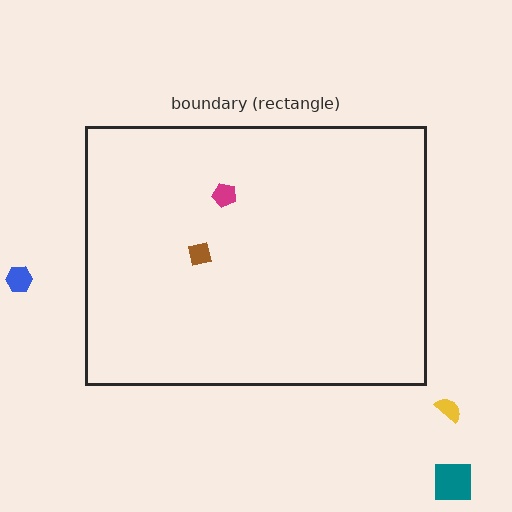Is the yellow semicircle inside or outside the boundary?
Outside.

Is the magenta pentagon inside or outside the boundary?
Inside.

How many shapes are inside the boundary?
2 inside, 3 outside.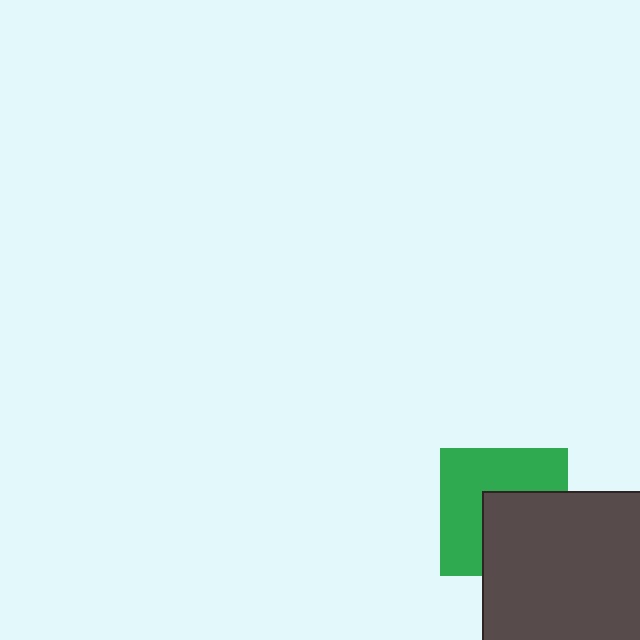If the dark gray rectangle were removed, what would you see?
You would see the complete green square.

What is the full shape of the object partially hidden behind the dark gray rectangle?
The partially hidden object is a green square.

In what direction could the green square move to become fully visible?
The green square could move toward the upper-left. That would shift it out from behind the dark gray rectangle entirely.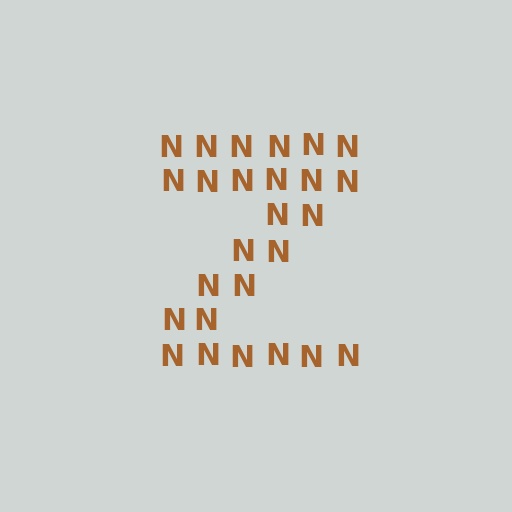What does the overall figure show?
The overall figure shows the letter Z.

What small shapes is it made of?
It is made of small letter N's.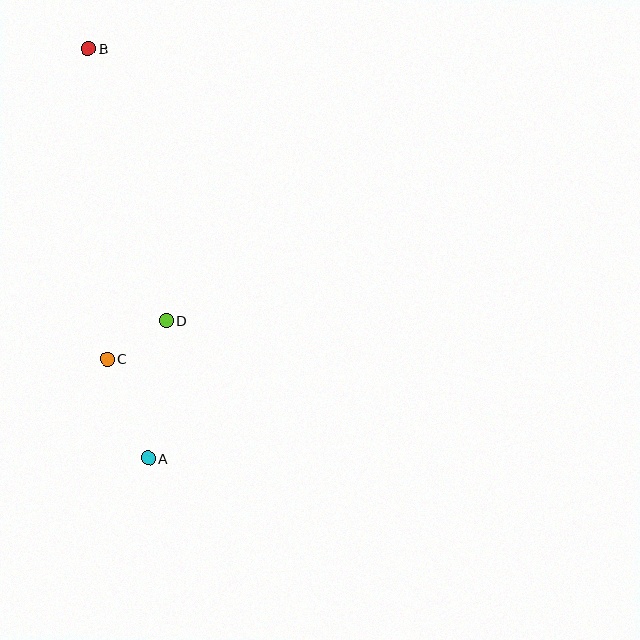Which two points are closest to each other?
Points C and D are closest to each other.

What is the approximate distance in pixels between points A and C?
The distance between A and C is approximately 108 pixels.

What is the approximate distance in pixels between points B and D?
The distance between B and D is approximately 282 pixels.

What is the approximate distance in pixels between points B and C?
The distance between B and C is approximately 310 pixels.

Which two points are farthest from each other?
Points A and B are farthest from each other.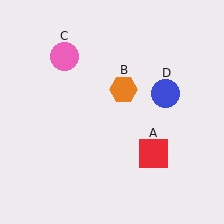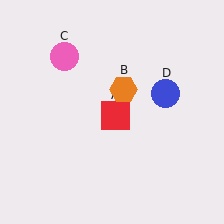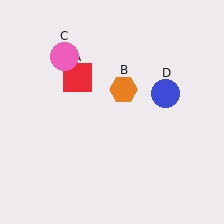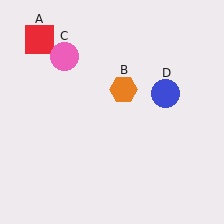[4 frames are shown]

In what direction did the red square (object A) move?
The red square (object A) moved up and to the left.